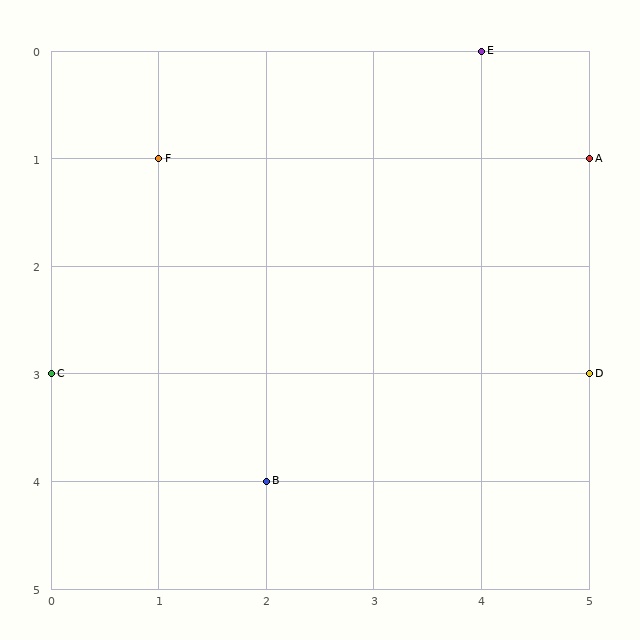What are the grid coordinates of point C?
Point C is at grid coordinates (0, 3).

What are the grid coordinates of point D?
Point D is at grid coordinates (5, 3).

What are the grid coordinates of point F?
Point F is at grid coordinates (1, 1).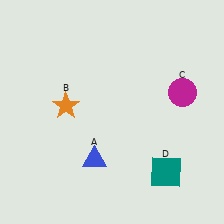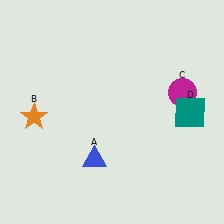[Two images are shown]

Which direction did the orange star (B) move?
The orange star (B) moved left.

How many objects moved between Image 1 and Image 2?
2 objects moved between the two images.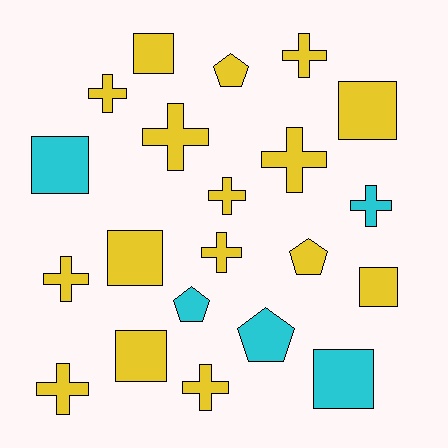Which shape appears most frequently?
Cross, with 10 objects.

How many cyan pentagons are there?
There are 2 cyan pentagons.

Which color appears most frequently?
Yellow, with 16 objects.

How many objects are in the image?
There are 21 objects.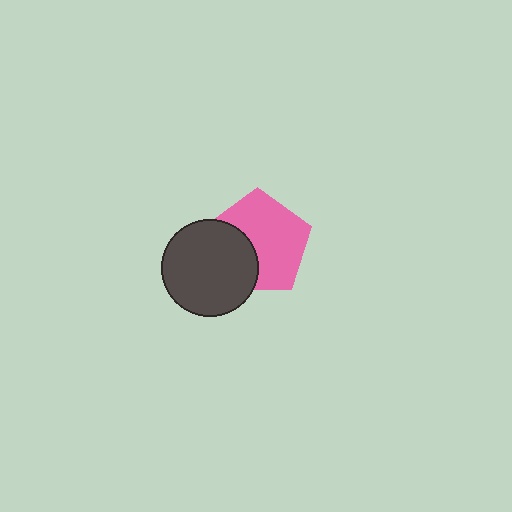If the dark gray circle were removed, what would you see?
You would see the complete pink pentagon.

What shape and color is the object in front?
The object in front is a dark gray circle.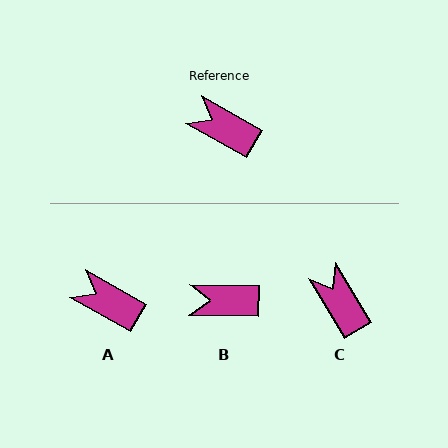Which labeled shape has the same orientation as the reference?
A.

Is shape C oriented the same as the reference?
No, it is off by about 30 degrees.